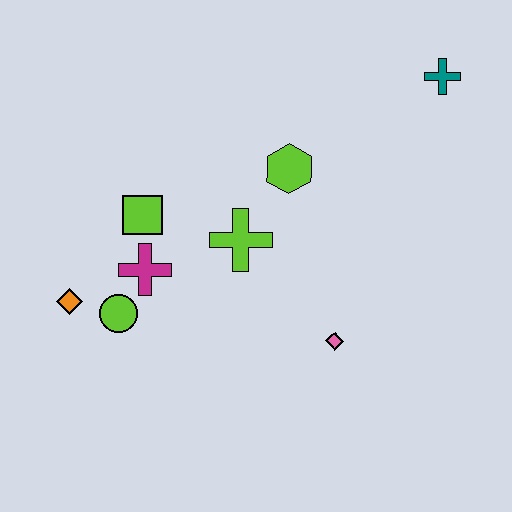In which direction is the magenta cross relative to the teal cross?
The magenta cross is to the left of the teal cross.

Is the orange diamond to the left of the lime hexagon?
Yes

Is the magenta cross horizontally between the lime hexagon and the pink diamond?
No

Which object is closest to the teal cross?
The lime hexagon is closest to the teal cross.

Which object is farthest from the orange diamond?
The teal cross is farthest from the orange diamond.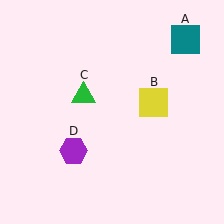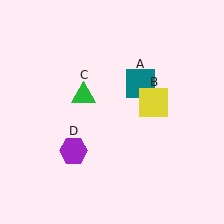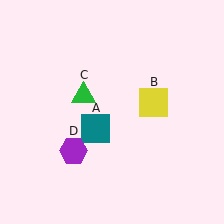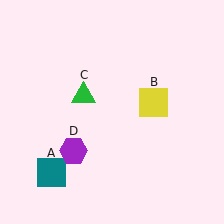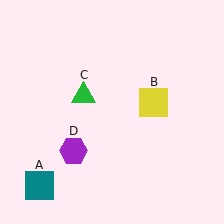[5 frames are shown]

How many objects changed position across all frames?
1 object changed position: teal square (object A).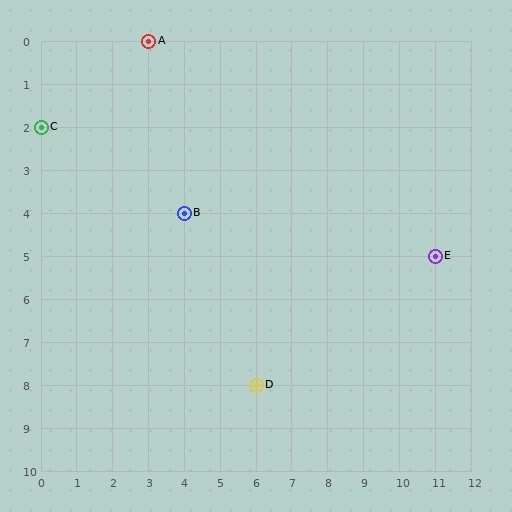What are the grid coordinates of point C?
Point C is at grid coordinates (0, 2).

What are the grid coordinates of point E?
Point E is at grid coordinates (11, 5).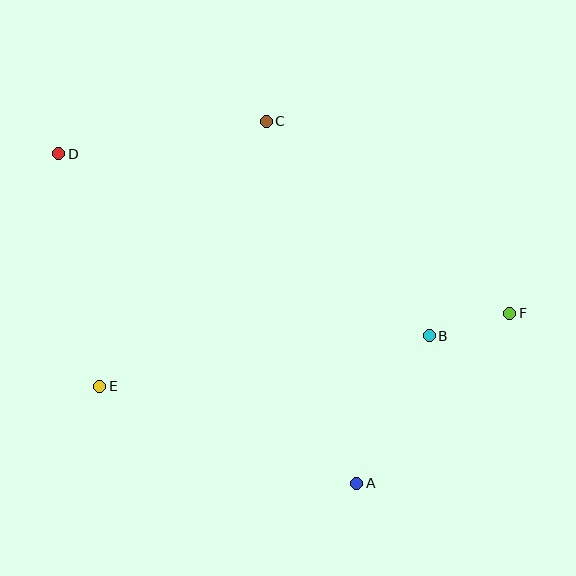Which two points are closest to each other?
Points B and F are closest to each other.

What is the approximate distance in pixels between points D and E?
The distance between D and E is approximately 236 pixels.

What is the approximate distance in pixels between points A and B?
The distance between A and B is approximately 164 pixels.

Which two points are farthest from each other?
Points D and F are farthest from each other.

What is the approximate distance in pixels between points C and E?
The distance between C and E is approximately 313 pixels.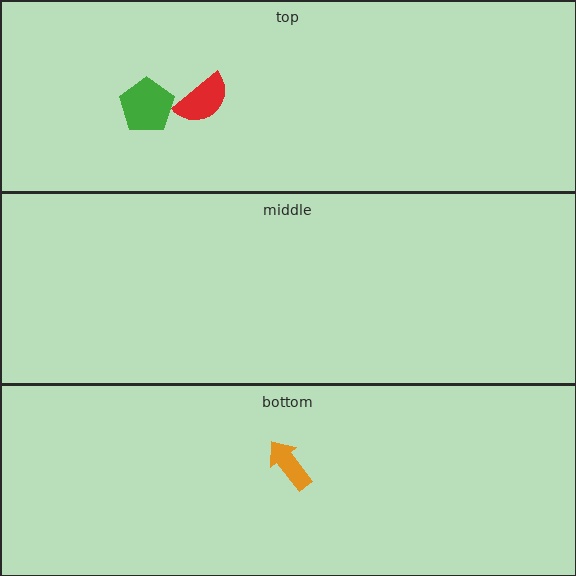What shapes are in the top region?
The red semicircle, the green pentagon.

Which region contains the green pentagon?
The top region.